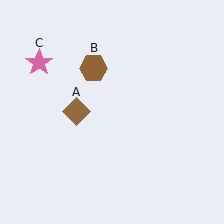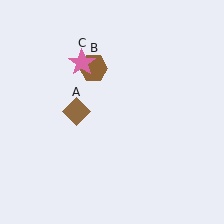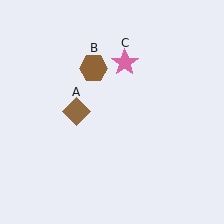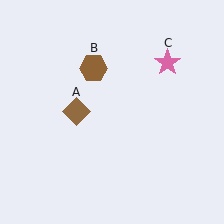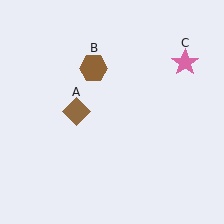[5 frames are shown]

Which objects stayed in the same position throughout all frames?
Brown diamond (object A) and brown hexagon (object B) remained stationary.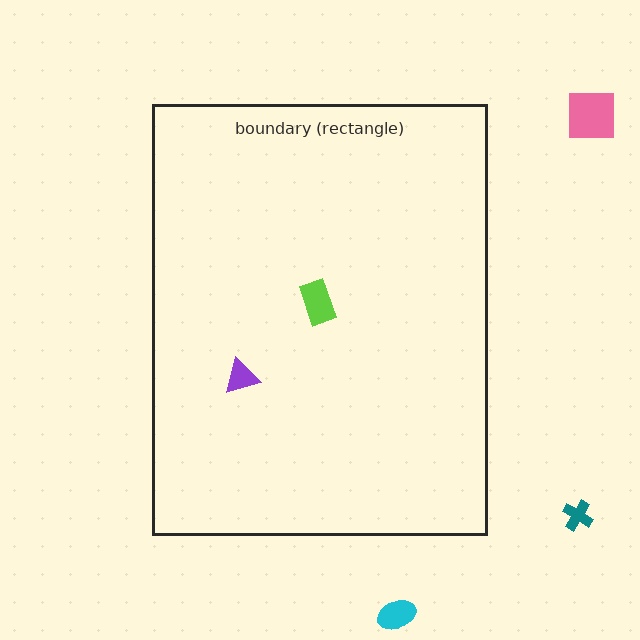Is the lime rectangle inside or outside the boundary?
Inside.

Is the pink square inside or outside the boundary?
Outside.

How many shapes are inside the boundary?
2 inside, 3 outside.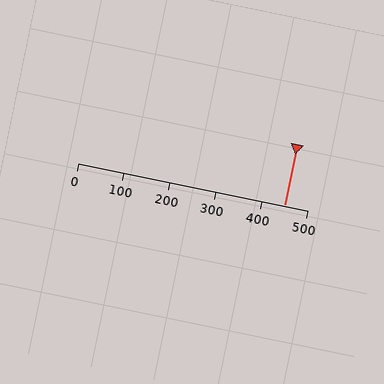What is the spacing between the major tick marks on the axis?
The major ticks are spaced 100 apart.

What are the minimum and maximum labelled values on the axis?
The axis runs from 0 to 500.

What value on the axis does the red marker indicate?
The marker indicates approximately 450.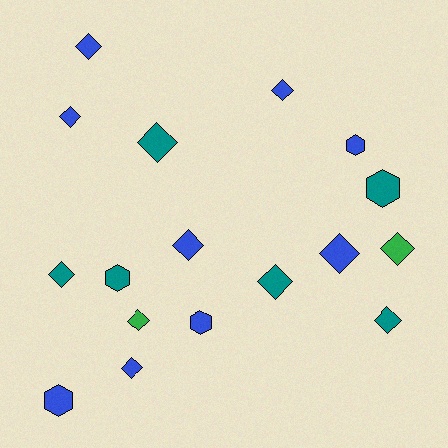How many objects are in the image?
There are 17 objects.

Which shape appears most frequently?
Diamond, with 12 objects.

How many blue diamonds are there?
There are 6 blue diamonds.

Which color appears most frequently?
Blue, with 9 objects.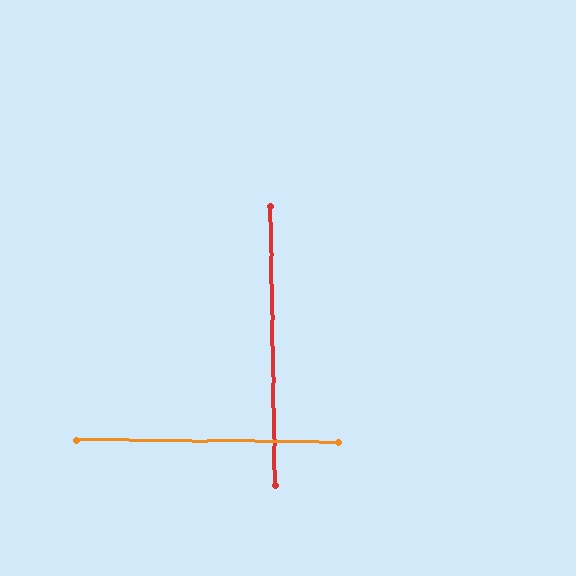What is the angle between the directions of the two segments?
Approximately 89 degrees.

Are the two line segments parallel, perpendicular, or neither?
Perpendicular — they meet at approximately 89°.